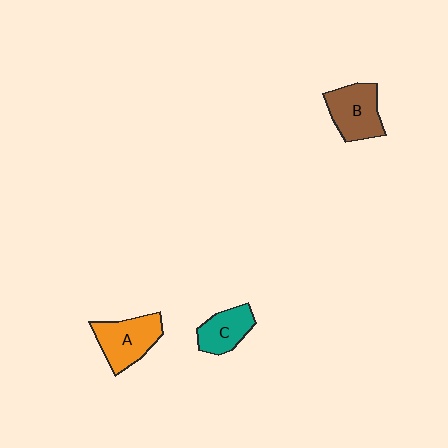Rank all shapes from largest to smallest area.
From largest to smallest: A (orange), B (brown), C (teal).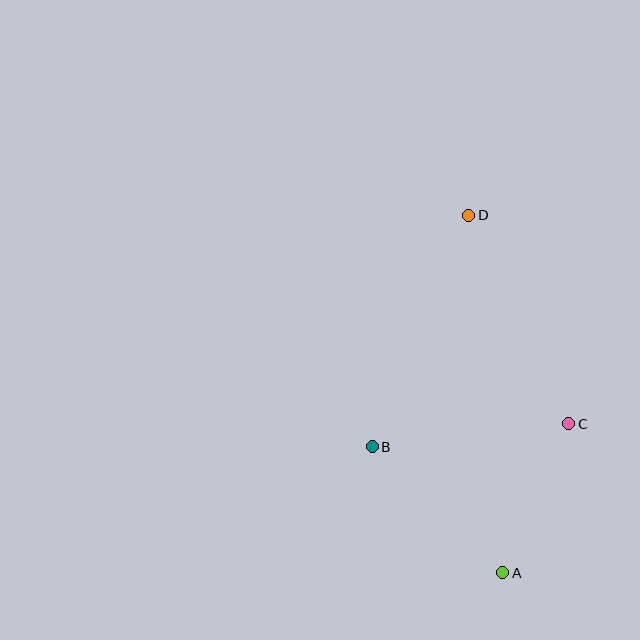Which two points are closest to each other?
Points A and C are closest to each other.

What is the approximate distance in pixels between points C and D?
The distance between C and D is approximately 231 pixels.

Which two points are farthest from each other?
Points A and D are farthest from each other.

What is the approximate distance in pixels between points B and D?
The distance between B and D is approximately 251 pixels.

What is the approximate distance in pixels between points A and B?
The distance between A and B is approximately 181 pixels.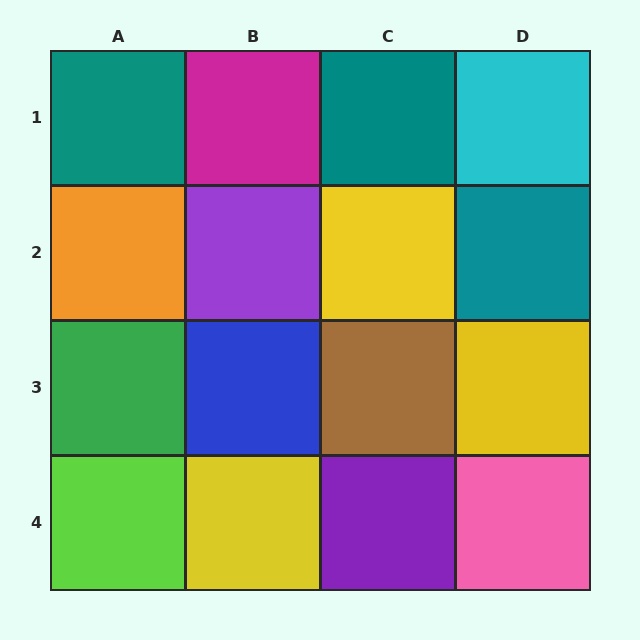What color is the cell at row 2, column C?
Yellow.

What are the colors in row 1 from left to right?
Teal, magenta, teal, cyan.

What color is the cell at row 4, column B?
Yellow.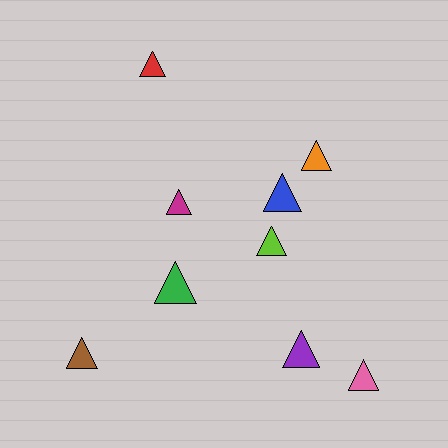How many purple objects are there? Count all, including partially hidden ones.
There is 1 purple object.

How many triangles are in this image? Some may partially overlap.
There are 9 triangles.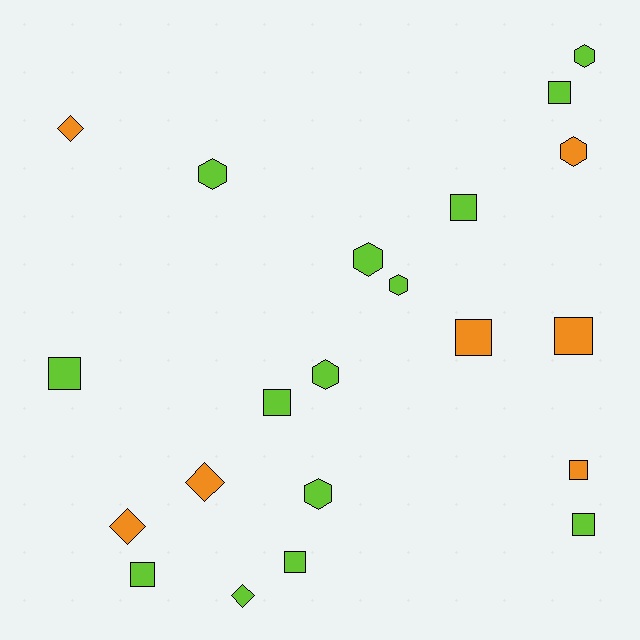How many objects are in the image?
There are 21 objects.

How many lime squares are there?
There are 7 lime squares.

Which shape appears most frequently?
Square, with 10 objects.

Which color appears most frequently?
Lime, with 14 objects.